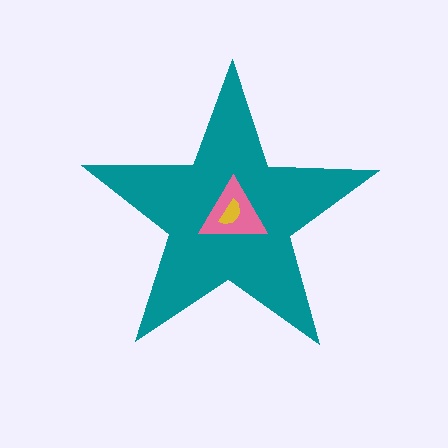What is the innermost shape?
The yellow semicircle.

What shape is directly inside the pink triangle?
The yellow semicircle.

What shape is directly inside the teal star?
The pink triangle.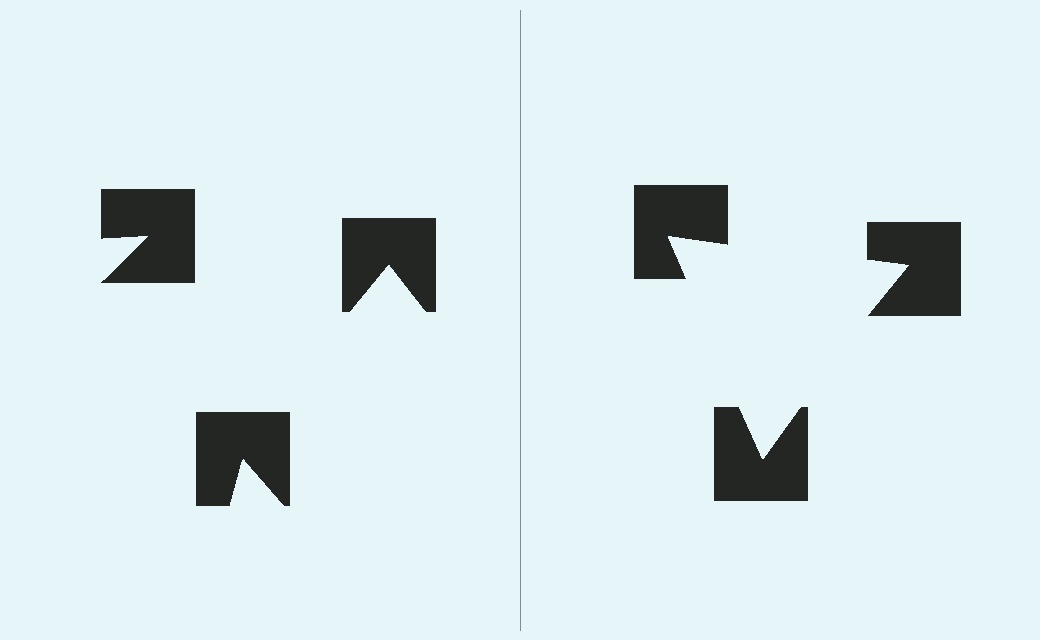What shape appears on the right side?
An illusory triangle.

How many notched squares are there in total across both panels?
6 — 3 on each side.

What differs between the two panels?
The notched squares are positioned identically on both sides; only the wedge orientations differ. On the right they align to a triangle; on the left they are misaligned.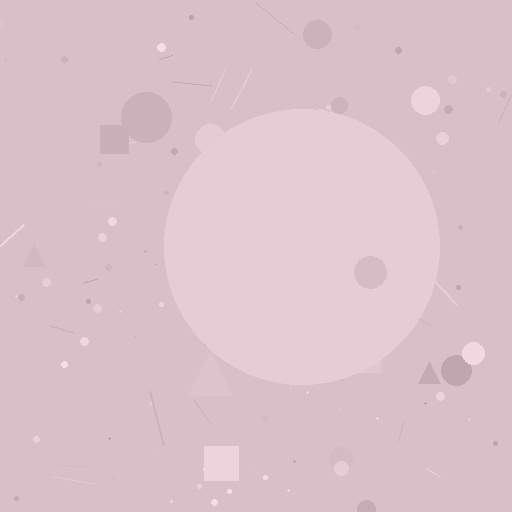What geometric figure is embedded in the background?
A circle is embedded in the background.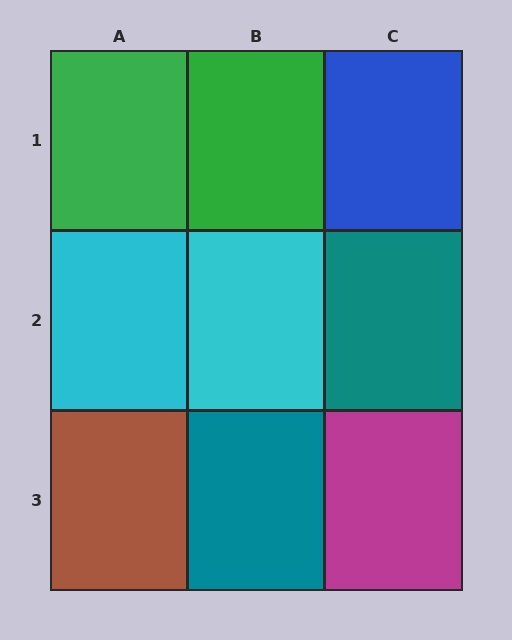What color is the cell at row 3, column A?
Brown.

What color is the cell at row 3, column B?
Teal.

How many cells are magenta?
1 cell is magenta.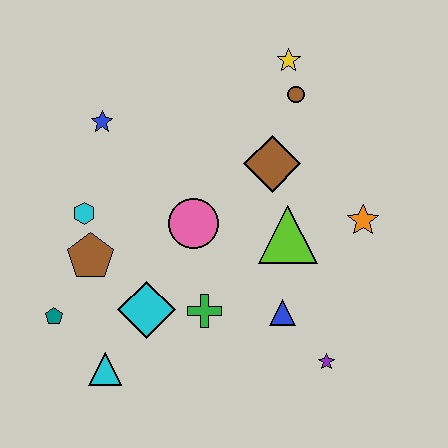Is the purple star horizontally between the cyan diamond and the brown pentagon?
No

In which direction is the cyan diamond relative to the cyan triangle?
The cyan diamond is above the cyan triangle.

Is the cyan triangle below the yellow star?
Yes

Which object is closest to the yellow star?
The brown circle is closest to the yellow star.